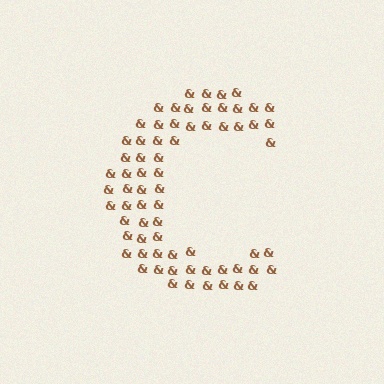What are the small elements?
The small elements are ampersands.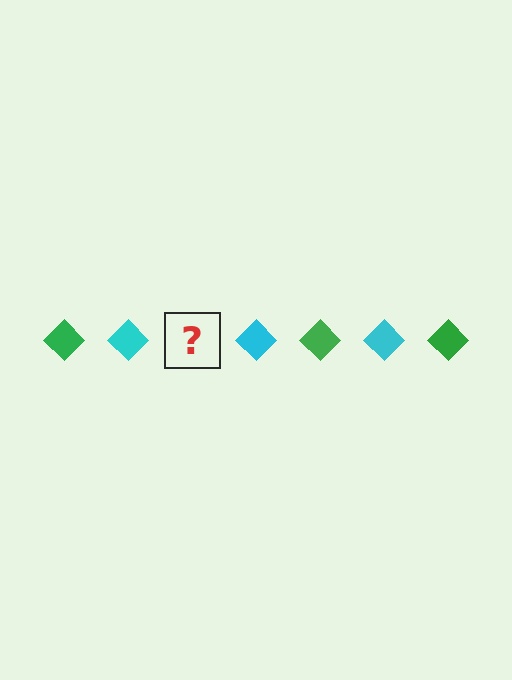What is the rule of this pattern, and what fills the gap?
The rule is that the pattern cycles through green, cyan diamonds. The gap should be filled with a green diamond.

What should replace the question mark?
The question mark should be replaced with a green diamond.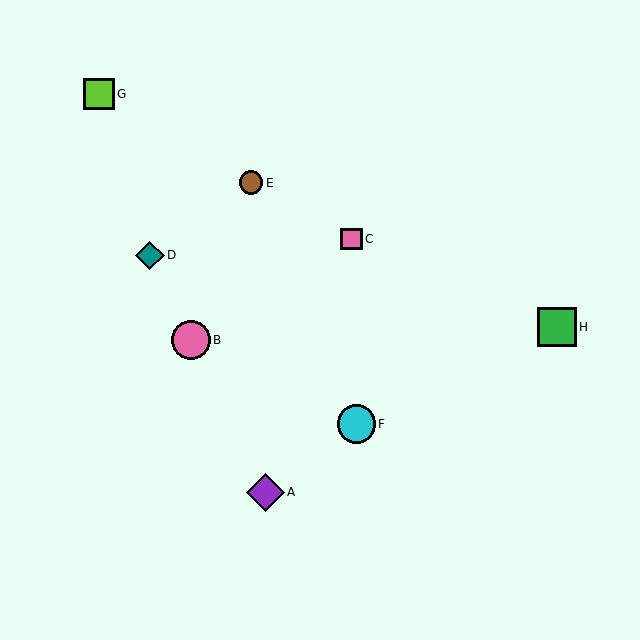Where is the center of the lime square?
The center of the lime square is at (99, 94).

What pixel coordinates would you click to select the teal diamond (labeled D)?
Click at (150, 255) to select the teal diamond D.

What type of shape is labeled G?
Shape G is a lime square.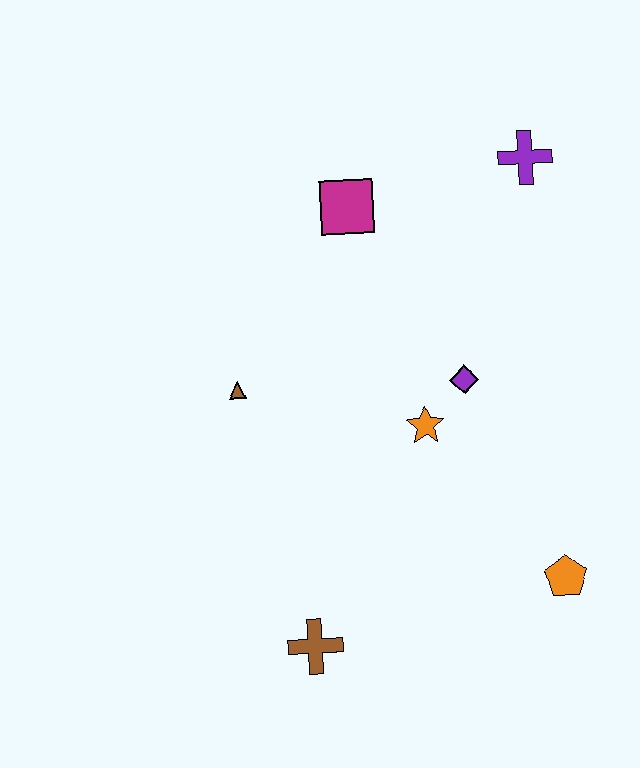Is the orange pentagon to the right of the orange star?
Yes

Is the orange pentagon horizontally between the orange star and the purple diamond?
No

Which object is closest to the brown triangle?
The orange star is closest to the brown triangle.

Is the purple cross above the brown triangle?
Yes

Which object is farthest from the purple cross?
The brown cross is farthest from the purple cross.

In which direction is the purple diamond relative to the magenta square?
The purple diamond is below the magenta square.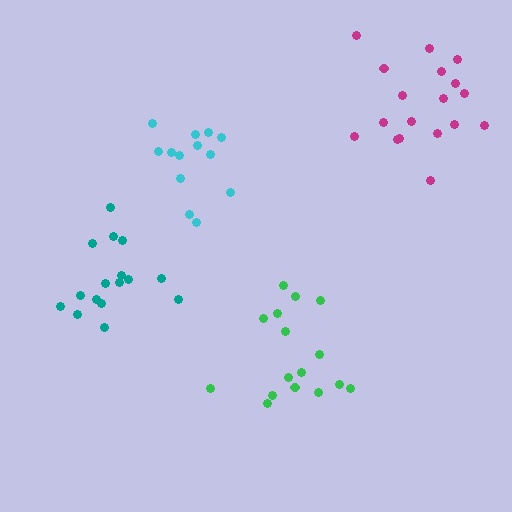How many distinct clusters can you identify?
There are 4 distinct clusters.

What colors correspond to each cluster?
The clusters are colored: green, teal, cyan, magenta.